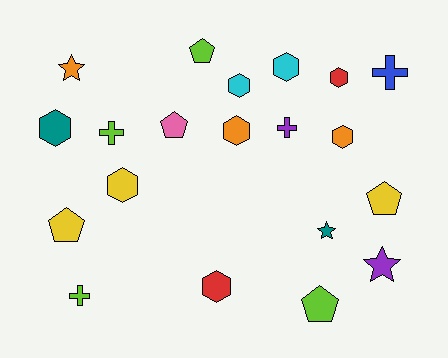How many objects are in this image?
There are 20 objects.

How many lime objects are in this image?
There are 4 lime objects.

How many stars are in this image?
There are 3 stars.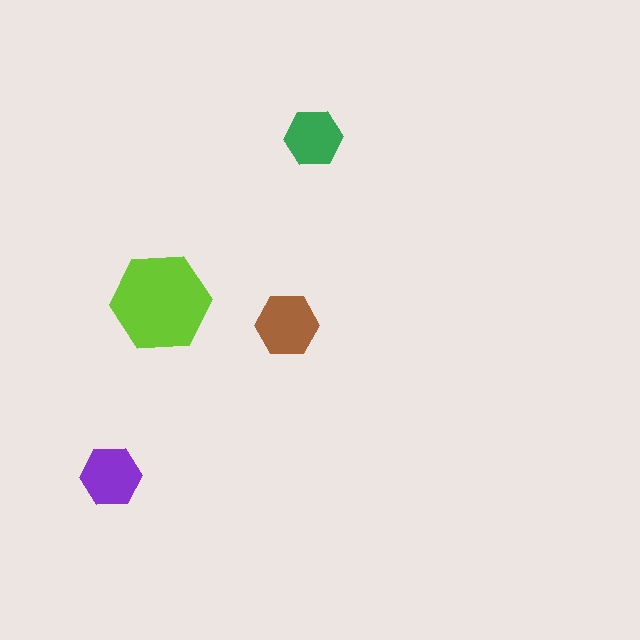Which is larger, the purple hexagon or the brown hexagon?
The brown one.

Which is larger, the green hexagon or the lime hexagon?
The lime one.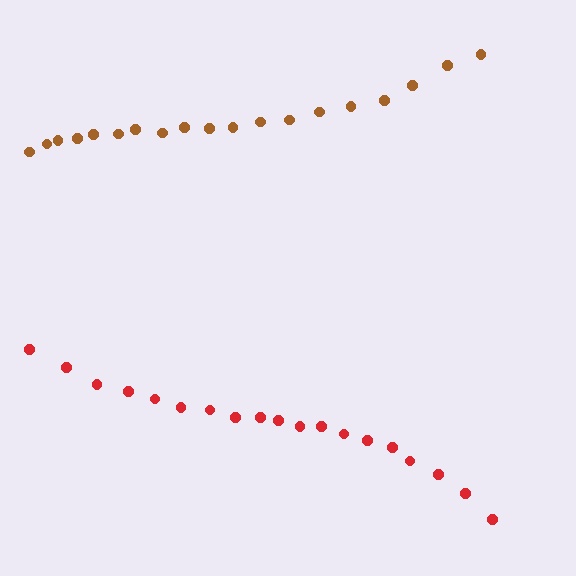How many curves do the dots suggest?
There are 2 distinct paths.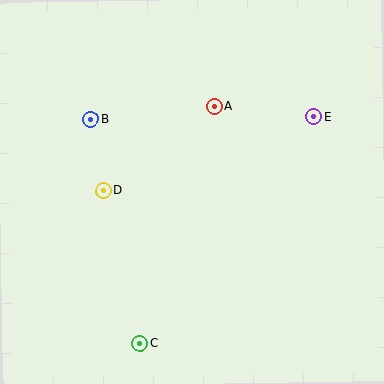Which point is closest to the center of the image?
Point A at (214, 106) is closest to the center.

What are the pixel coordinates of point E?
Point E is at (313, 117).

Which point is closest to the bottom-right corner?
Point C is closest to the bottom-right corner.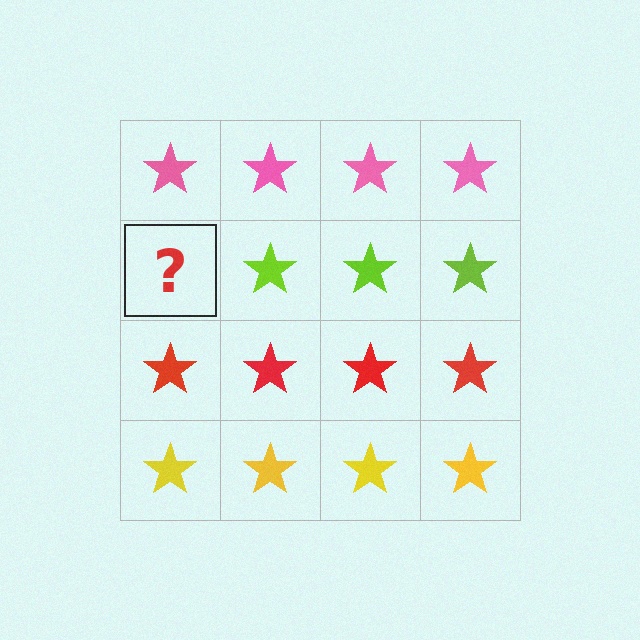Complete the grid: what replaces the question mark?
The question mark should be replaced with a lime star.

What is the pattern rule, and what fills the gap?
The rule is that each row has a consistent color. The gap should be filled with a lime star.